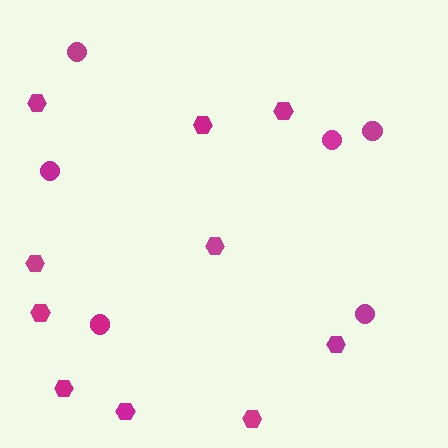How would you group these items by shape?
There are 2 groups: one group of hexagons (10) and one group of circles (6).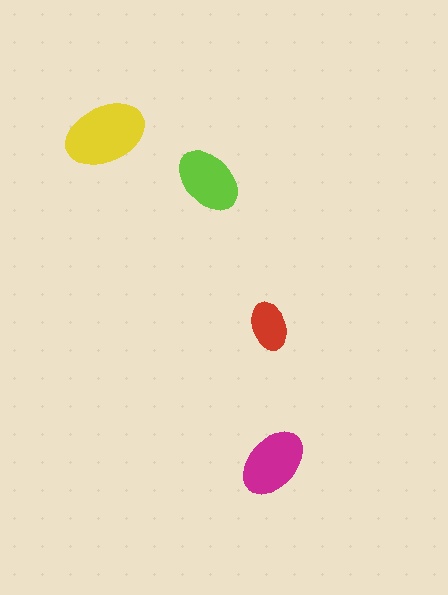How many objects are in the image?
There are 4 objects in the image.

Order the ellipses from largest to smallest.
the yellow one, the magenta one, the lime one, the red one.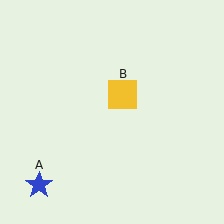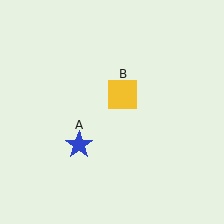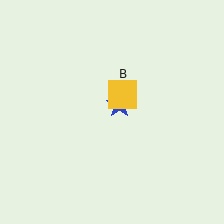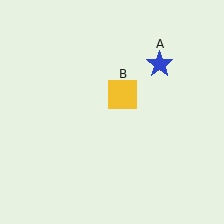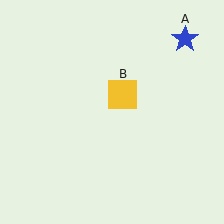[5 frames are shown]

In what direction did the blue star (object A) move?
The blue star (object A) moved up and to the right.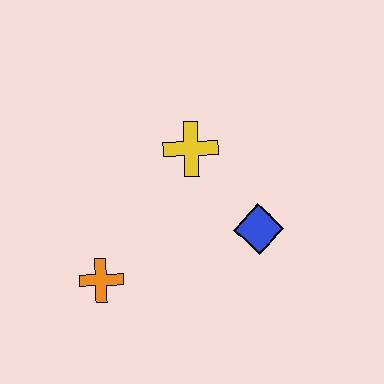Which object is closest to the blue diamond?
The yellow cross is closest to the blue diamond.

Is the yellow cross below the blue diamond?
No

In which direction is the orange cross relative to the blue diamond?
The orange cross is to the left of the blue diamond.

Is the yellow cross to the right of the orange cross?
Yes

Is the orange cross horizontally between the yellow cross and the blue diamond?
No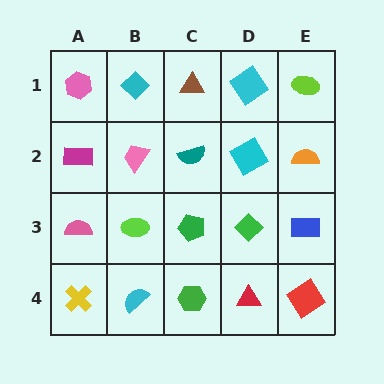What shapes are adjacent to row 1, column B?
A pink trapezoid (row 2, column B), a pink hexagon (row 1, column A), a brown triangle (row 1, column C).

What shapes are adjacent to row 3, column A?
A magenta rectangle (row 2, column A), a yellow cross (row 4, column A), a lime ellipse (row 3, column B).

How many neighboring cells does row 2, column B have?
4.